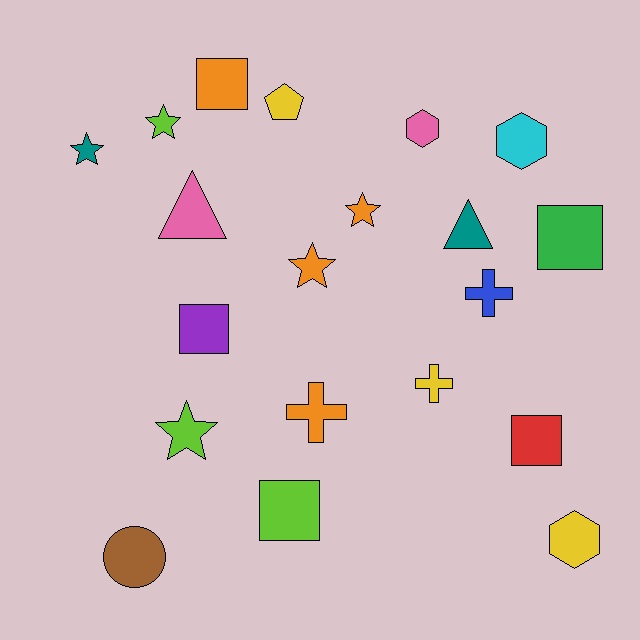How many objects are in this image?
There are 20 objects.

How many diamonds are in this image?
There are no diamonds.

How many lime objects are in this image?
There are 3 lime objects.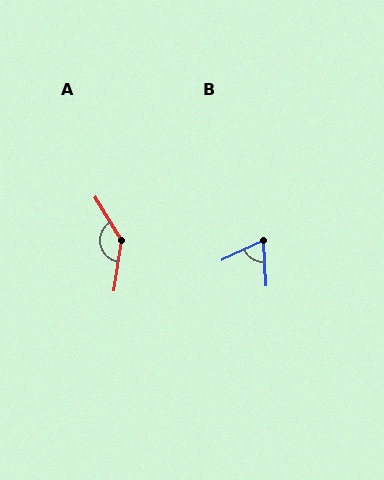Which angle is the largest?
A, at approximately 140 degrees.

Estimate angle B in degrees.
Approximately 68 degrees.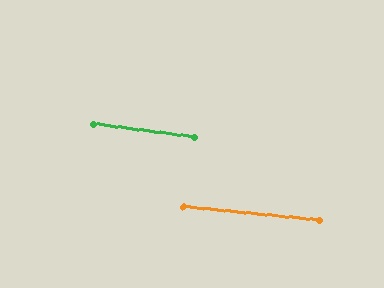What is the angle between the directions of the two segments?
Approximately 2 degrees.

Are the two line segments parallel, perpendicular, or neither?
Parallel — their directions differ by only 1.9°.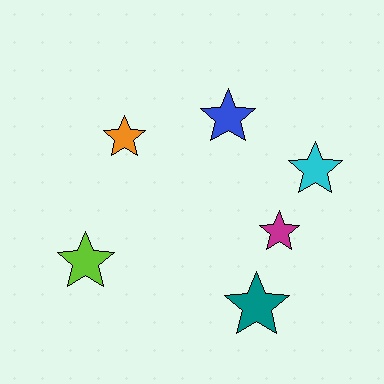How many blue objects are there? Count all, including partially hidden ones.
There is 1 blue object.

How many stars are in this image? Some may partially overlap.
There are 6 stars.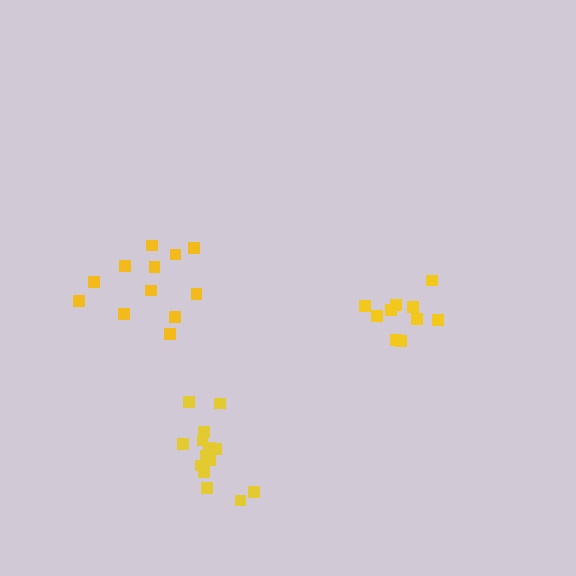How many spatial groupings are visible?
There are 3 spatial groupings.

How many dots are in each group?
Group 1: 10 dots, Group 2: 12 dots, Group 3: 14 dots (36 total).